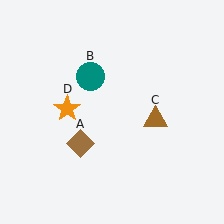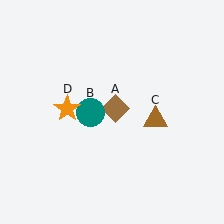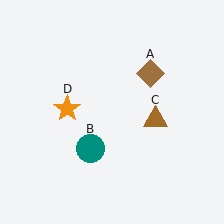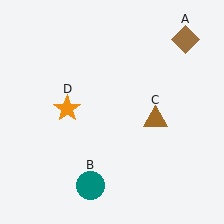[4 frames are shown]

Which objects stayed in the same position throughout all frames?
Brown triangle (object C) and orange star (object D) remained stationary.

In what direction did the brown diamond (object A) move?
The brown diamond (object A) moved up and to the right.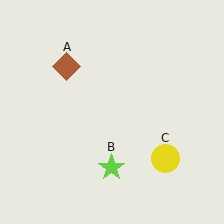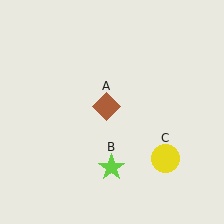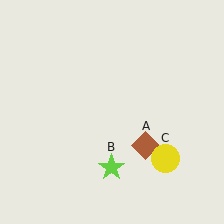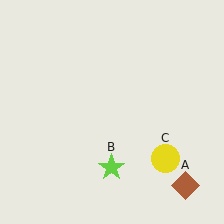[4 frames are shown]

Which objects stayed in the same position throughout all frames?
Lime star (object B) and yellow circle (object C) remained stationary.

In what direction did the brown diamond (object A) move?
The brown diamond (object A) moved down and to the right.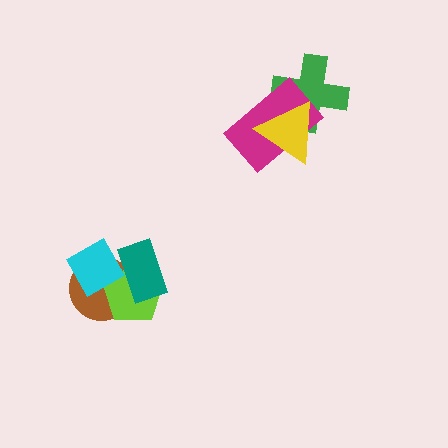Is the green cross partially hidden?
Yes, it is partially covered by another shape.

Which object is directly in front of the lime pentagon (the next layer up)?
The teal rectangle is directly in front of the lime pentagon.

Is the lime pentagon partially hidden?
Yes, it is partially covered by another shape.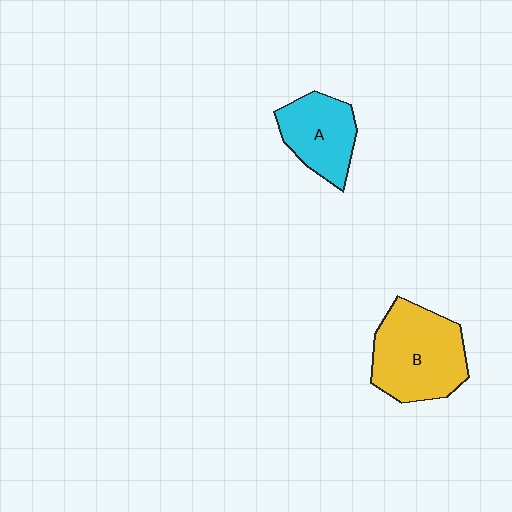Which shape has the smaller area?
Shape A (cyan).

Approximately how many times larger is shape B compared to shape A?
Approximately 1.5 times.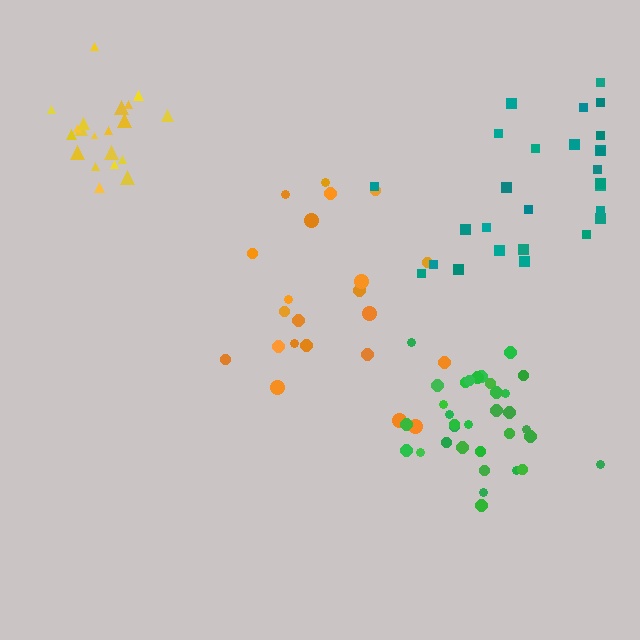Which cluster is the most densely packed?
Yellow.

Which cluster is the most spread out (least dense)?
Orange.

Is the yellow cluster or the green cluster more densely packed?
Yellow.